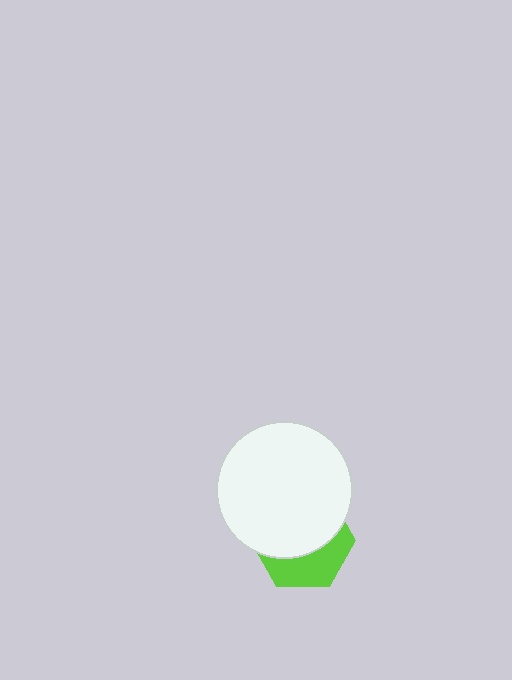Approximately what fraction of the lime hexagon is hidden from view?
Roughly 62% of the lime hexagon is hidden behind the white circle.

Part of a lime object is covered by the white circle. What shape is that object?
It is a hexagon.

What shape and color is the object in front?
The object in front is a white circle.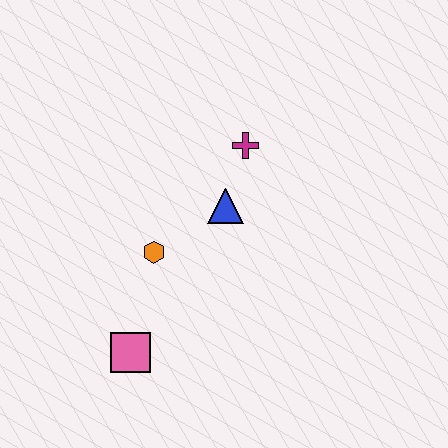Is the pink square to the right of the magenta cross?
No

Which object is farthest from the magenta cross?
The pink square is farthest from the magenta cross.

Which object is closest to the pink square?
The orange hexagon is closest to the pink square.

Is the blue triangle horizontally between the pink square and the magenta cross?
Yes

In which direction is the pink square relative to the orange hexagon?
The pink square is below the orange hexagon.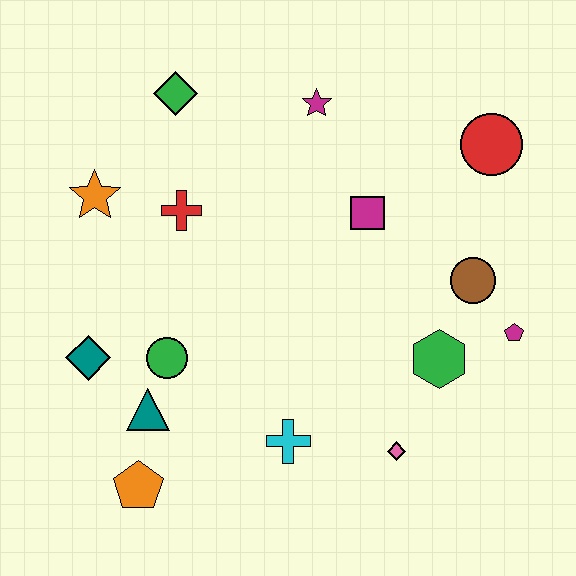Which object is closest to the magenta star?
The magenta square is closest to the magenta star.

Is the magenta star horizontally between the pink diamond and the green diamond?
Yes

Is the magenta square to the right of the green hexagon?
No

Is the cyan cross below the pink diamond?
No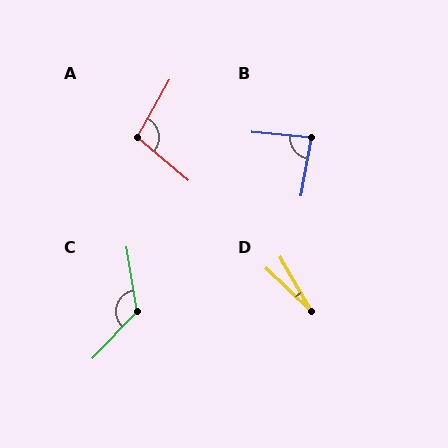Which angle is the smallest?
D, at approximately 17 degrees.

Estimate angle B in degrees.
Approximately 85 degrees.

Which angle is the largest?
C, at approximately 127 degrees.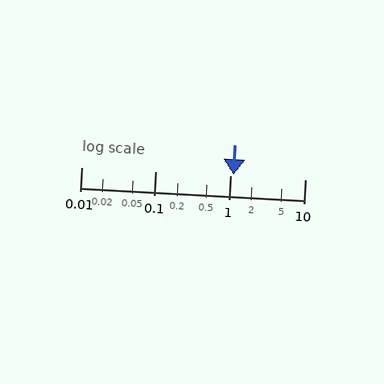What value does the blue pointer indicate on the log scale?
The pointer indicates approximately 1.1.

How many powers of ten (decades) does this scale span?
The scale spans 3 decades, from 0.01 to 10.